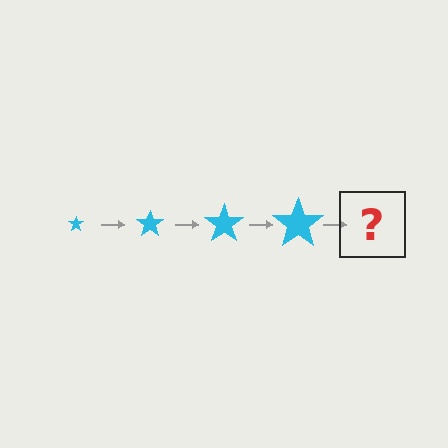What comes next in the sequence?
The next element should be a cyan star, larger than the previous one.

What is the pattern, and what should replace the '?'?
The pattern is that the star gets progressively larger each step. The '?' should be a cyan star, larger than the previous one.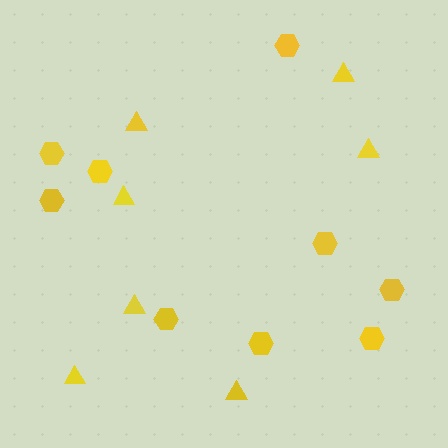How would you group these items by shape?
There are 2 groups: one group of triangles (7) and one group of hexagons (9).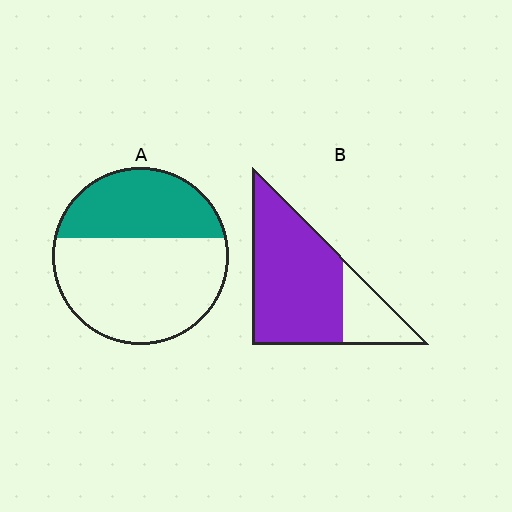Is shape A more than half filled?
No.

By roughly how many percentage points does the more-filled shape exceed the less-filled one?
By roughly 40 percentage points (B over A).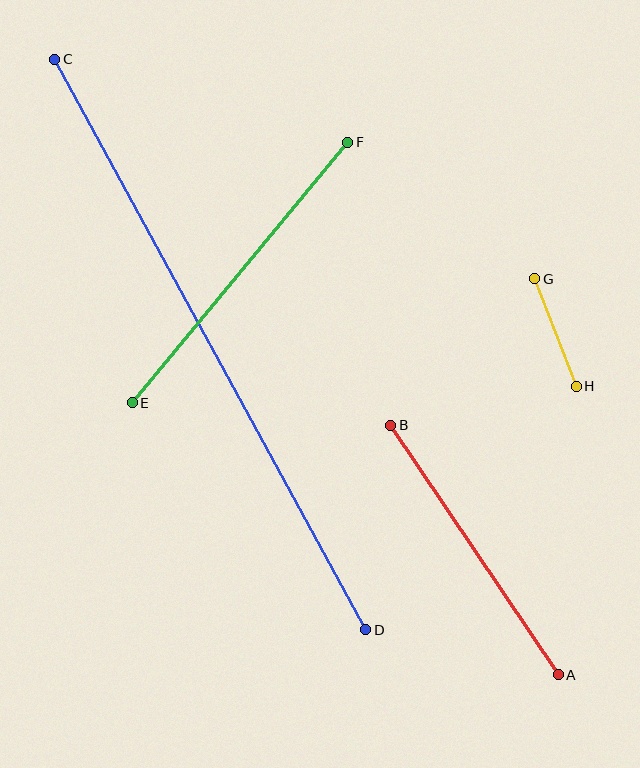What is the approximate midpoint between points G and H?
The midpoint is at approximately (555, 333) pixels.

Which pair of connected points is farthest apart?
Points C and D are farthest apart.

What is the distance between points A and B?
The distance is approximately 300 pixels.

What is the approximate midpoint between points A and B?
The midpoint is at approximately (475, 550) pixels.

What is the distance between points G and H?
The distance is approximately 115 pixels.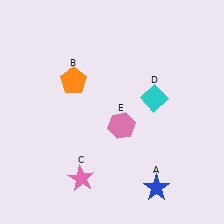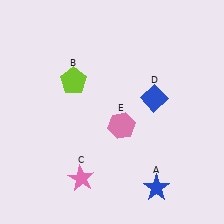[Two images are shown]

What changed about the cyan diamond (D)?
In Image 1, D is cyan. In Image 2, it changed to blue.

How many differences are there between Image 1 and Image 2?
There are 2 differences between the two images.